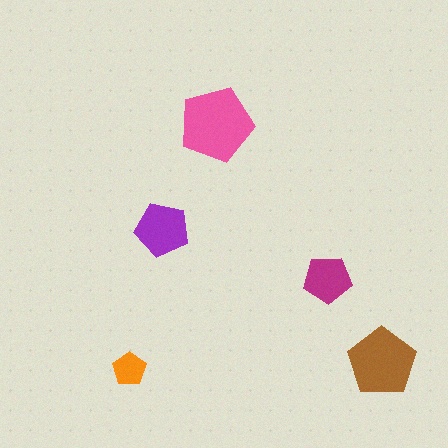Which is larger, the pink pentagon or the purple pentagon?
The pink one.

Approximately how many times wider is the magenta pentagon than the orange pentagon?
About 1.5 times wider.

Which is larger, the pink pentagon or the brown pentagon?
The pink one.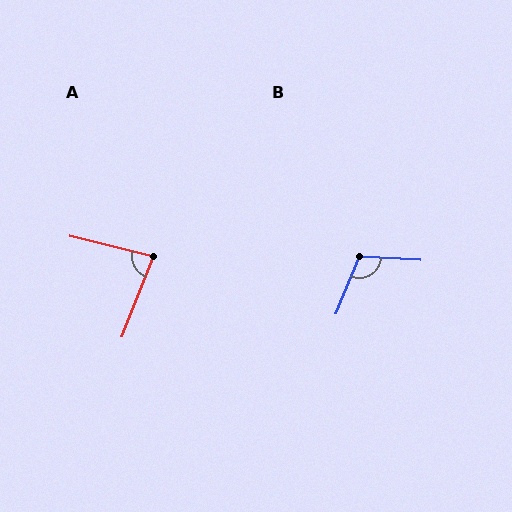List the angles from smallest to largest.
A (82°), B (109°).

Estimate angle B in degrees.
Approximately 109 degrees.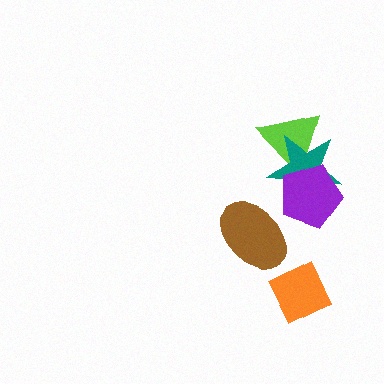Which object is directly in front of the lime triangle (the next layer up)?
The teal star is directly in front of the lime triangle.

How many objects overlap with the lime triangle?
2 objects overlap with the lime triangle.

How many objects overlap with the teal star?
2 objects overlap with the teal star.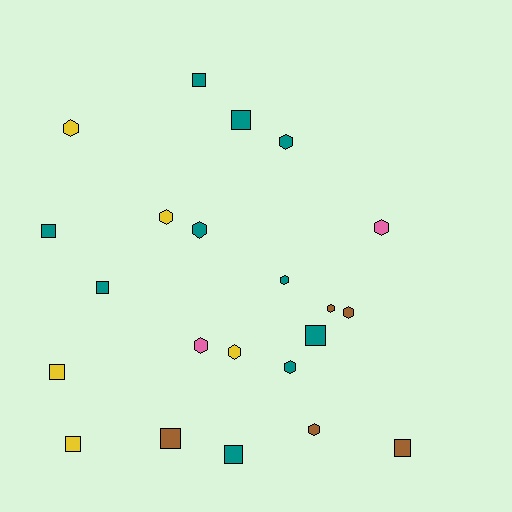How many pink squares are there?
There are no pink squares.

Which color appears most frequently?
Teal, with 10 objects.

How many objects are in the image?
There are 22 objects.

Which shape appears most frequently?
Hexagon, with 12 objects.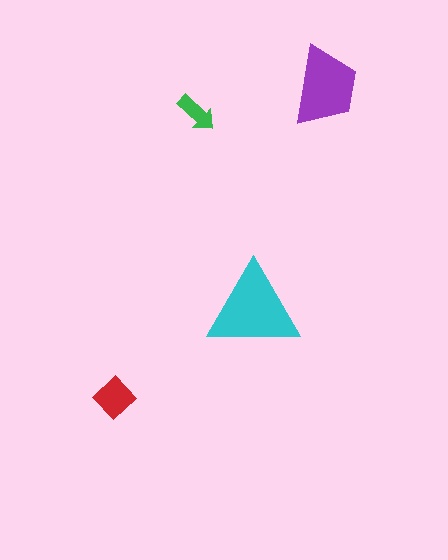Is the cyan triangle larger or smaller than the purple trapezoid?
Larger.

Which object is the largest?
The cyan triangle.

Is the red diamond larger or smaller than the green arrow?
Larger.